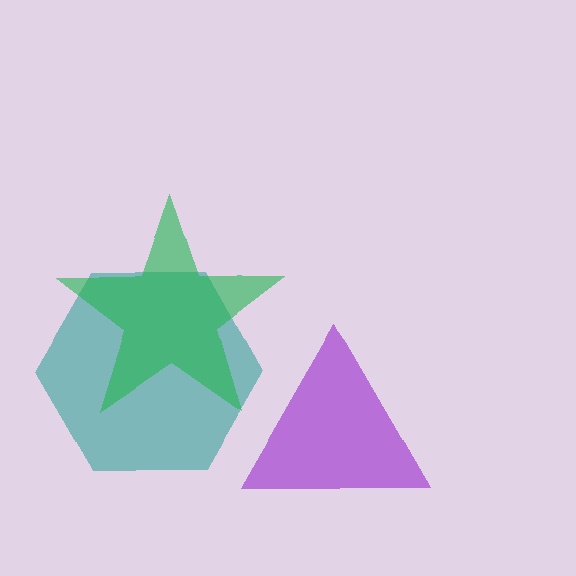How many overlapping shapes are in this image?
There are 3 overlapping shapes in the image.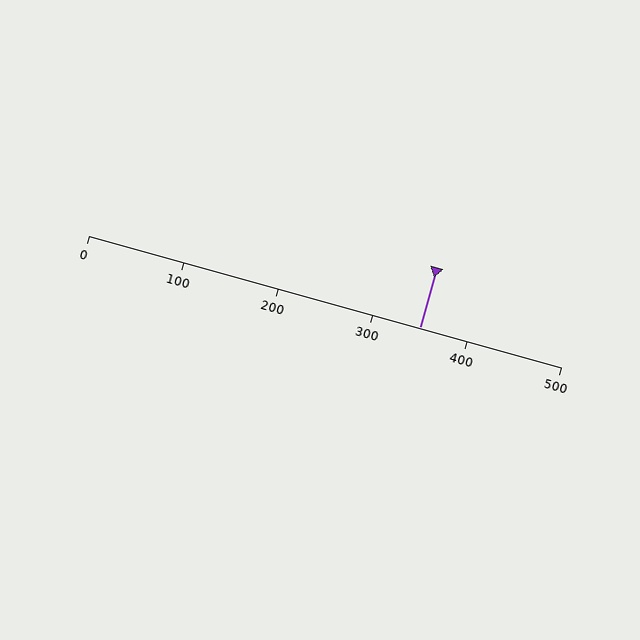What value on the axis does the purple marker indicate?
The marker indicates approximately 350.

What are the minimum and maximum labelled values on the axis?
The axis runs from 0 to 500.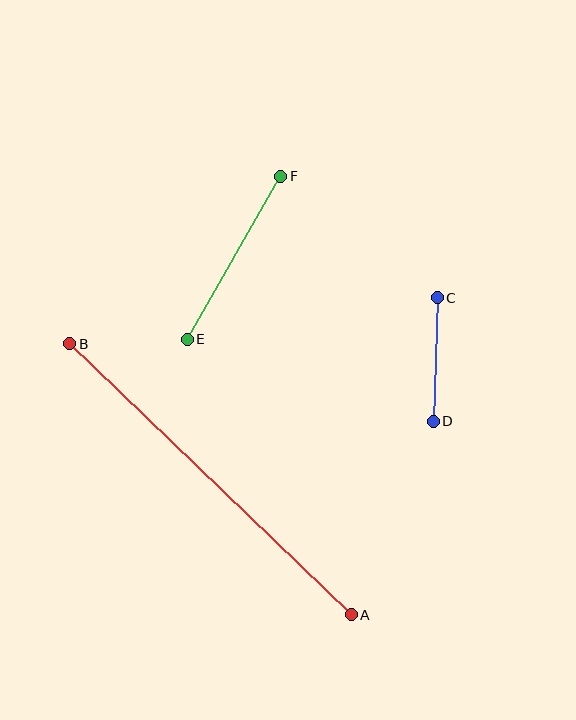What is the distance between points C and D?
The distance is approximately 123 pixels.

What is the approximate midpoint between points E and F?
The midpoint is at approximately (234, 258) pixels.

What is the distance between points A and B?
The distance is approximately 391 pixels.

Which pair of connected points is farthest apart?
Points A and B are farthest apart.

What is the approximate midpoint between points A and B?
The midpoint is at approximately (211, 479) pixels.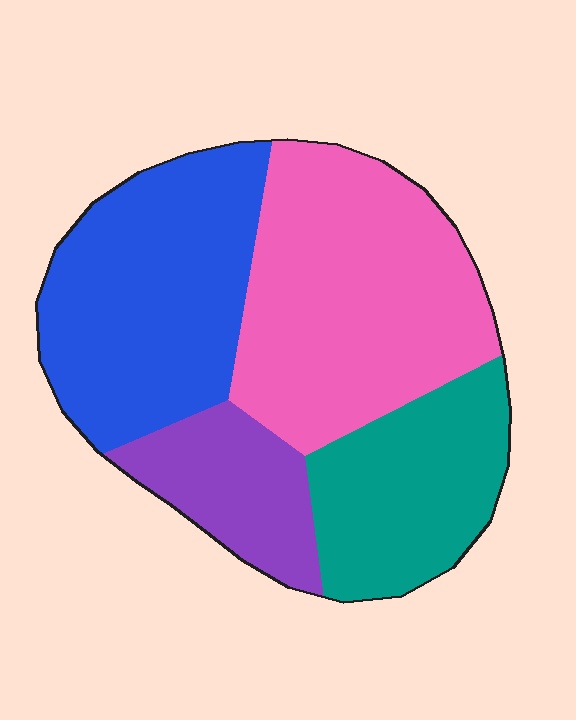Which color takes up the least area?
Purple, at roughly 15%.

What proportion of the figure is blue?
Blue covers about 30% of the figure.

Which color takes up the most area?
Pink, at roughly 35%.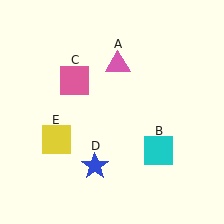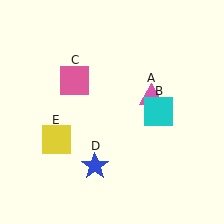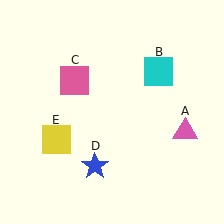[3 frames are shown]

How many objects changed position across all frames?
2 objects changed position: pink triangle (object A), cyan square (object B).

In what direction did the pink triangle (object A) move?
The pink triangle (object A) moved down and to the right.